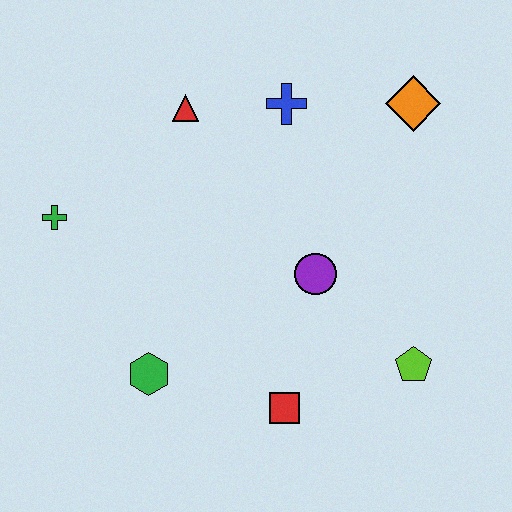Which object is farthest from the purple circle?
The green cross is farthest from the purple circle.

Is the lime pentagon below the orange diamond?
Yes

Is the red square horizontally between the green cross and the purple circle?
Yes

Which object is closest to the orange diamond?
The blue cross is closest to the orange diamond.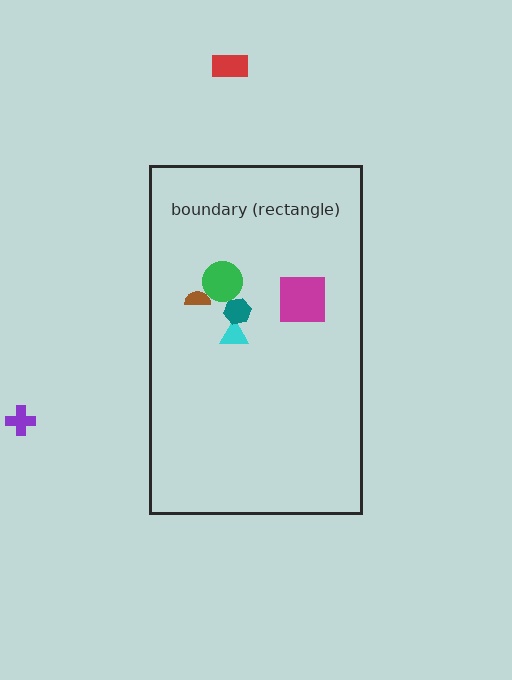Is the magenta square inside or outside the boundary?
Inside.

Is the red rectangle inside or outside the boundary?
Outside.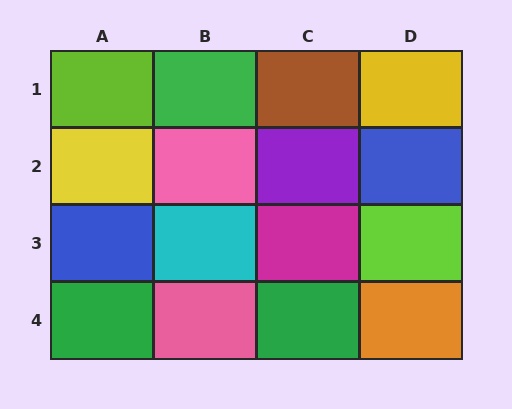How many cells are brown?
1 cell is brown.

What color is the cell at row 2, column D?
Blue.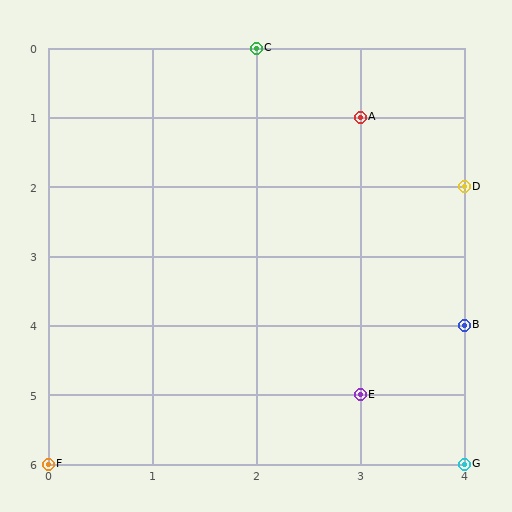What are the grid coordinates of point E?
Point E is at grid coordinates (3, 5).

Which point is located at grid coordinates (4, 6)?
Point G is at (4, 6).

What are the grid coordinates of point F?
Point F is at grid coordinates (0, 6).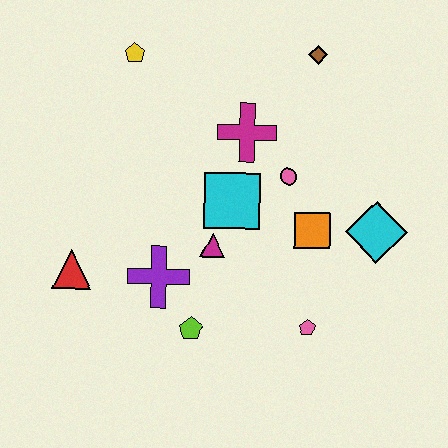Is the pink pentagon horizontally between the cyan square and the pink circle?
No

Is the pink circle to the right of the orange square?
No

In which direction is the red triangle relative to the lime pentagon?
The red triangle is to the left of the lime pentagon.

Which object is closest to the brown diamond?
The magenta cross is closest to the brown diamond.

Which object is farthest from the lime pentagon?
The brown diamond is farthest from the lime pentagon.